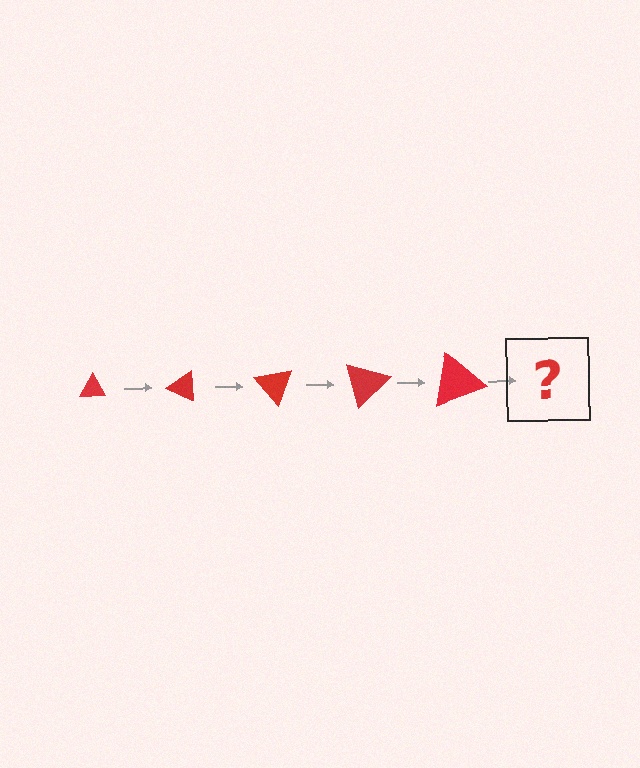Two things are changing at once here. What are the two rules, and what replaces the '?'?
The two rules are that the triangle grows larger each step and it rotates 25 degrees each step. The '?' should be a triangle, larger than the previous one and rotated 125 degrees from the start.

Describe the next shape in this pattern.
It should be a triangle, larger than the previous one and rotated 125 degrees from the start.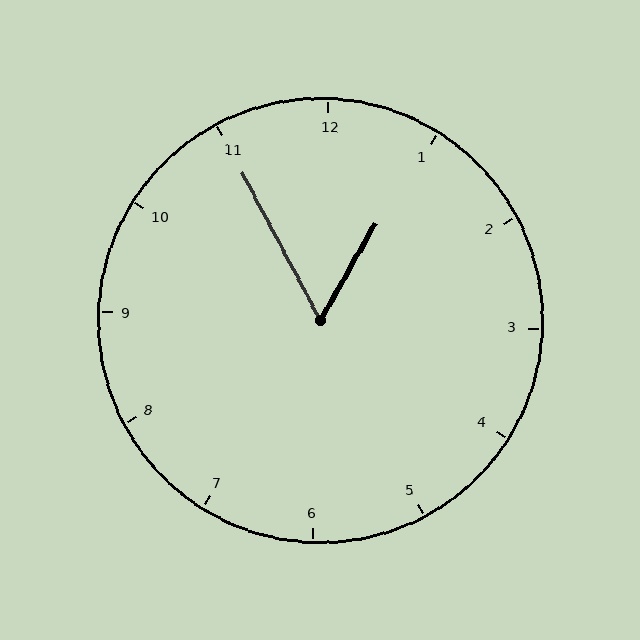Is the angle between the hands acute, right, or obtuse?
It is acute.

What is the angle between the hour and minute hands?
Approximately 58 degrees.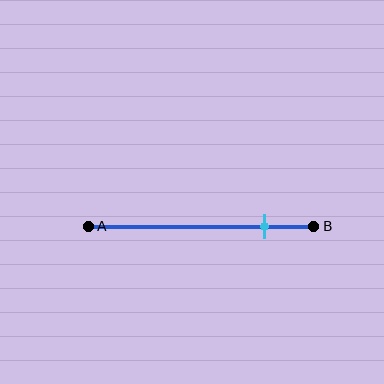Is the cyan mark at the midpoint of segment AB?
No, the mark is at about 80% from A, not at the 50% midpoint.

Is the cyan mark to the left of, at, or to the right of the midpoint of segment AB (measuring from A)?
The cyan mark is to the right of the midpoint of segment AB.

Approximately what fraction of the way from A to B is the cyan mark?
The cyan mark is approximately 80% of the way from A to B.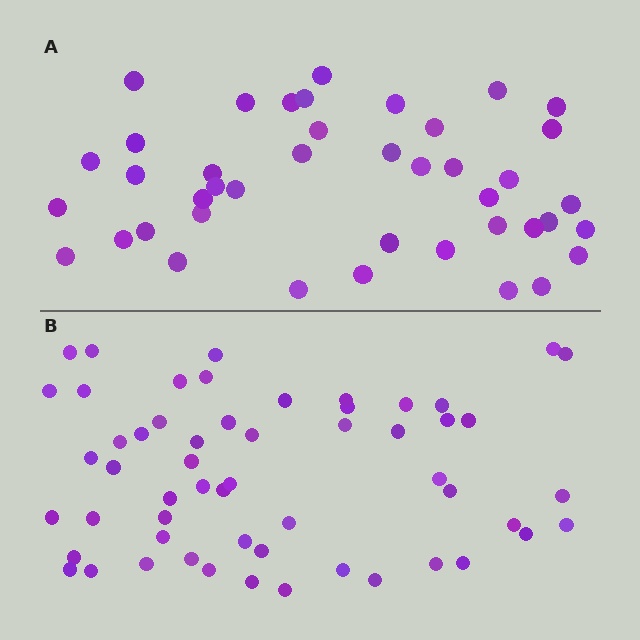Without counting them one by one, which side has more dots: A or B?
Region B (the bottom region) has more dots.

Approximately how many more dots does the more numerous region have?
Region B has approximately 15 more dots than region A.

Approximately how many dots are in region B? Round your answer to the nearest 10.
About 60 dots. (The exact count is 56, which rounds to 60.)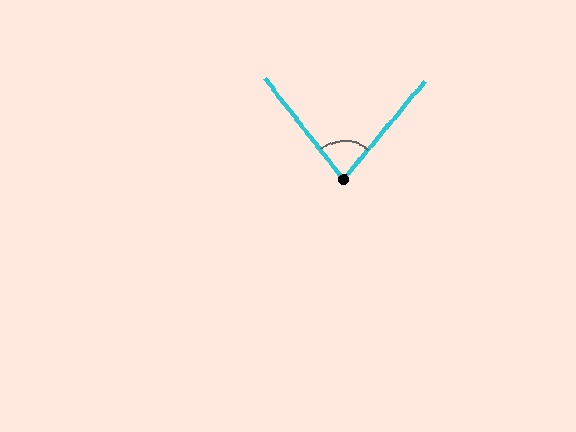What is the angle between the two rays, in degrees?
Approximately 77 degrees.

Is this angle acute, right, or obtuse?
It is acute.